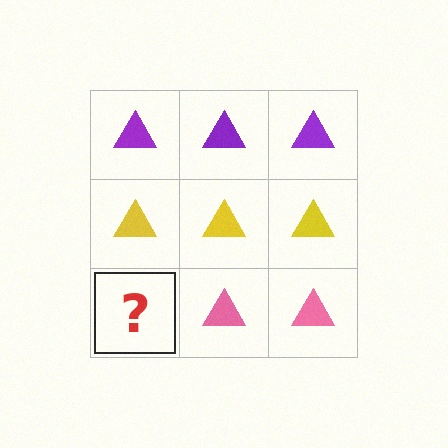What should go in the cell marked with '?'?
The missing cell should contain a pink triangle.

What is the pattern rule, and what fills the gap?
The rule is that each row has a consistent color. The gap should be filled with a pink triangle.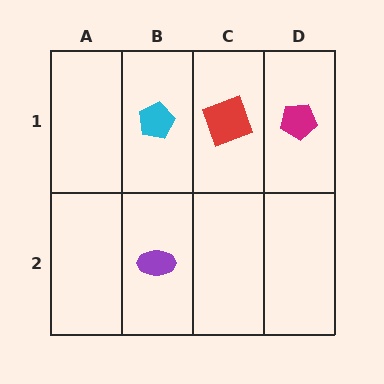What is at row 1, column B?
A cyan pentagon.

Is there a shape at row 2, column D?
No, that cell is empty.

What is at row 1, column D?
A magenta pentagon.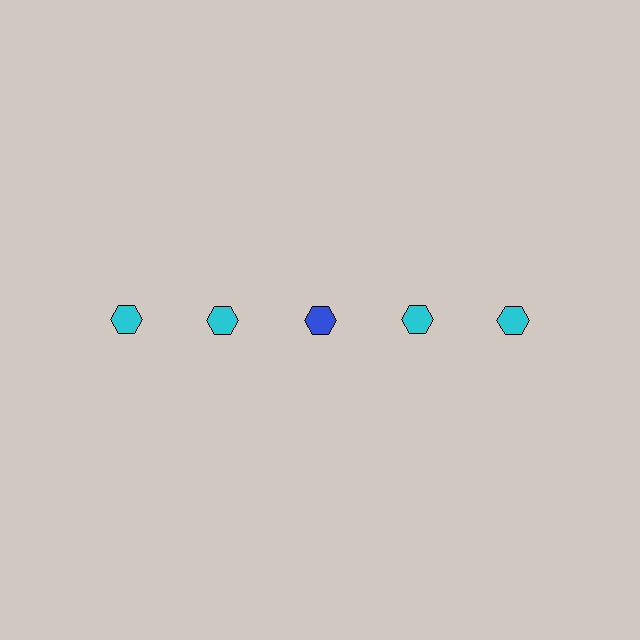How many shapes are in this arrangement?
There are 5 shapes arranged in a grid pattern.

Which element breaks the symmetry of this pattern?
The blue hexagon in the top row, center column breaks the symmetry. All other shapes are cyan hexagons.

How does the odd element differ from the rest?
It has a different color: blue instead of cyan.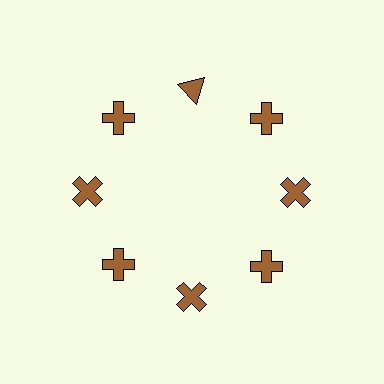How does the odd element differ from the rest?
It has a different shape: triangle instead of cross.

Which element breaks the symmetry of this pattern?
The brown triangle at roughly the 12 o'clock position breaks the symmetry. All other shapes are brown crosses.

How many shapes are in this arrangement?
There are 8 shapes arranged in a ring pattern.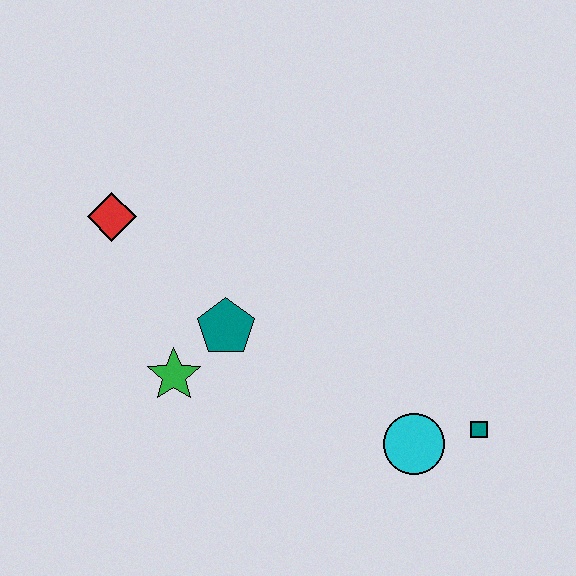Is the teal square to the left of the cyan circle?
No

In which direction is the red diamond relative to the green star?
The red diamond is above the green star.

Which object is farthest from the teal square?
The red diamond is farthest from the teal square.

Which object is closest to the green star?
The teal pentagon is closest to the green star.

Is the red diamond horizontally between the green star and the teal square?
No